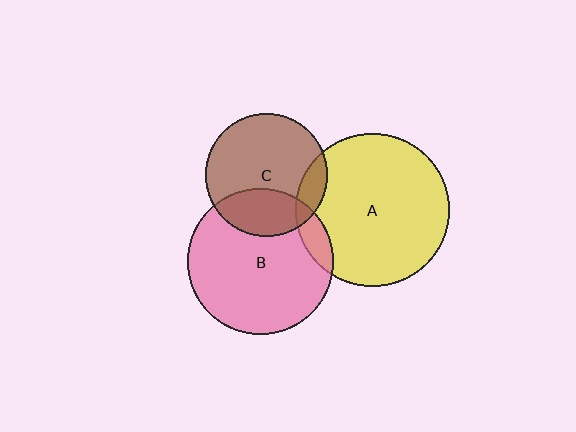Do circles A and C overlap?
Yes.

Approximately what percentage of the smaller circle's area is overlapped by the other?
Approximately 10%.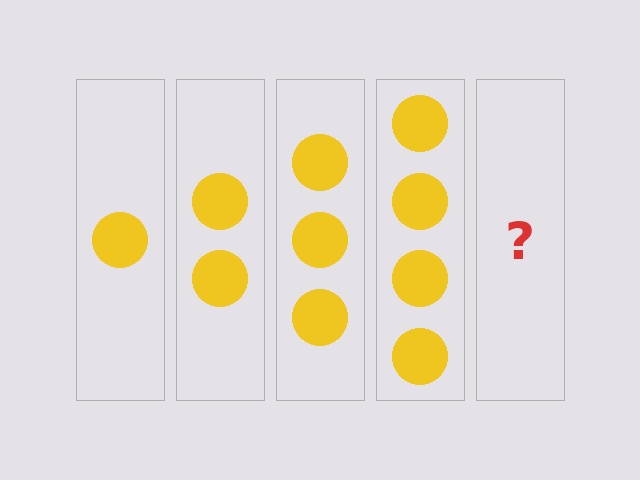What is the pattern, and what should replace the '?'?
The pattern is that each step adds one more circle. The '?' should be 5 circles.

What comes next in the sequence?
The next element should be 5 circles.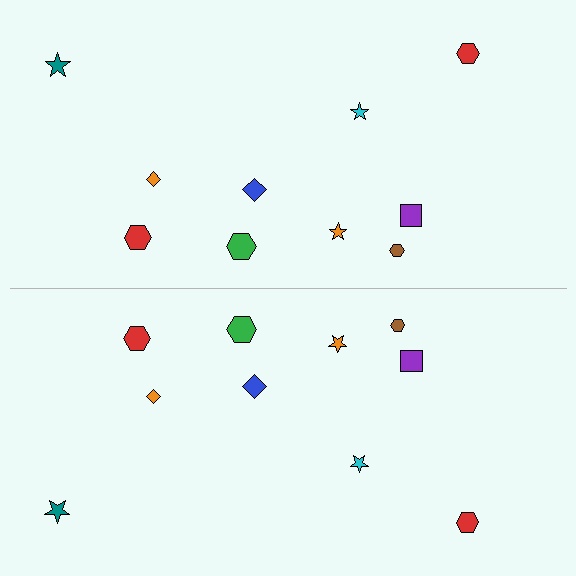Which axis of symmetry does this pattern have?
The pattern has a horizontal axis of symmetry running through the center of the image.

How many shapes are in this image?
There are 20 shapes in this image.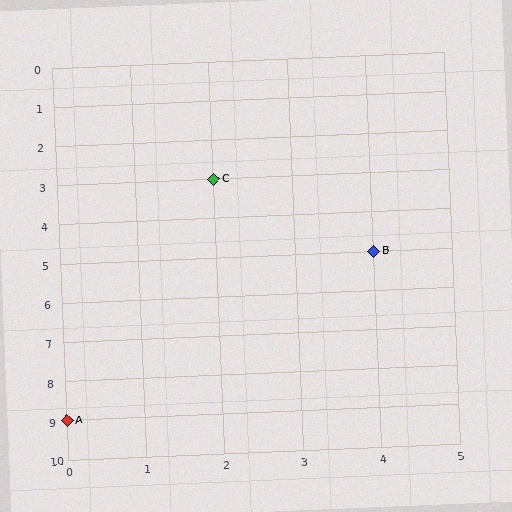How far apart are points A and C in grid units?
Points A and C are 2 columns and 6 rows apart (about 6.3 grid units diagonally).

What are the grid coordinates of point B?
Point B is at grid coordinates (4, 5).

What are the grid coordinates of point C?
Point C is at grid coordinates (2, 3).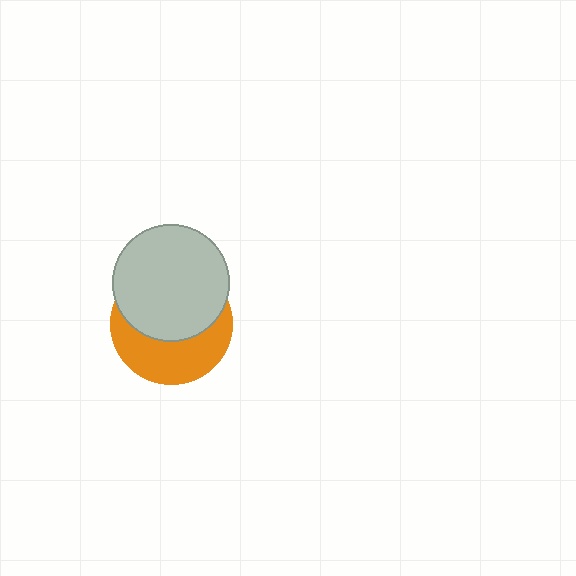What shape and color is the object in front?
The object in front is a light gray circle.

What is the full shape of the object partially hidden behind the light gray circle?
The partially hidden object is an orange circle.